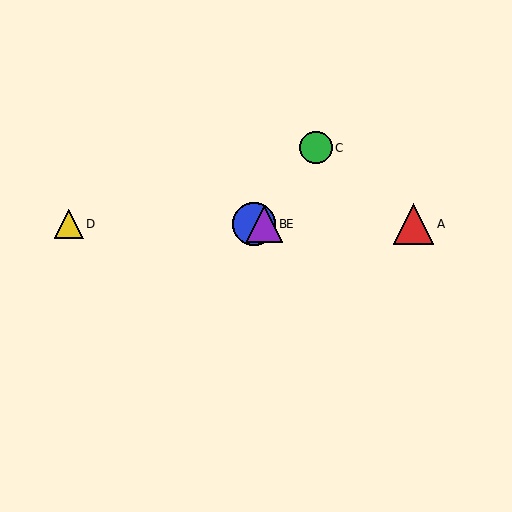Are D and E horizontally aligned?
Yes, both are at y≈224.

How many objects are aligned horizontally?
4 objects (A, B, D, E) are aligned horizontally.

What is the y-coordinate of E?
Object E is at y≈224.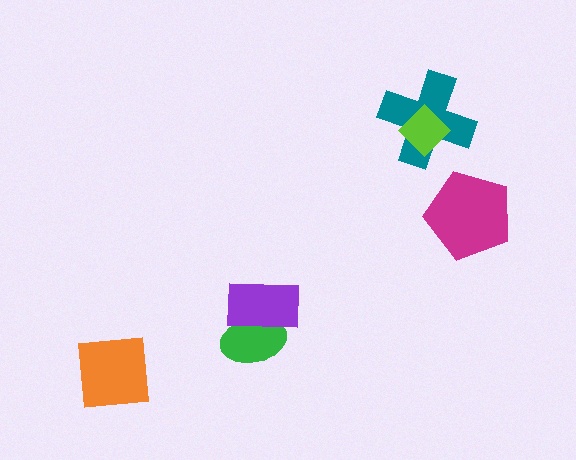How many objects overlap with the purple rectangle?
1 object overlaps with the purple rectangle.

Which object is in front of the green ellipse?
The purple rectangle is in front of the green ellipse.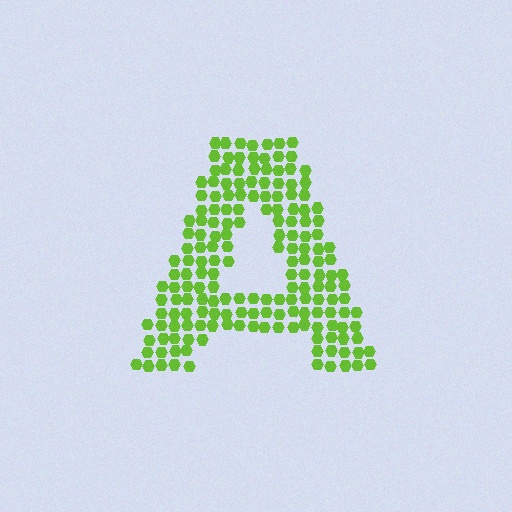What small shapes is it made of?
It is made of small hexagons.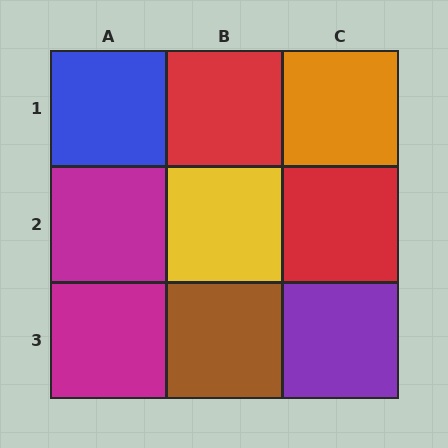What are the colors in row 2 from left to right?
Magenta, yellow, red.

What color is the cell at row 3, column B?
Brown.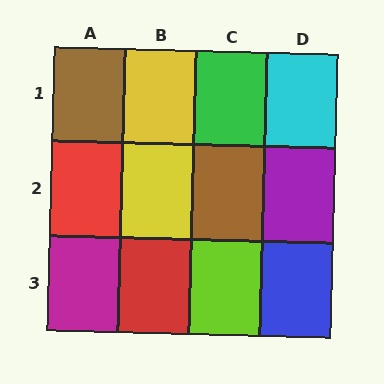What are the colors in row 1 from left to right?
Brown, yellow, green, cyan.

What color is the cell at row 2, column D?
Purple.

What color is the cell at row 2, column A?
Red.